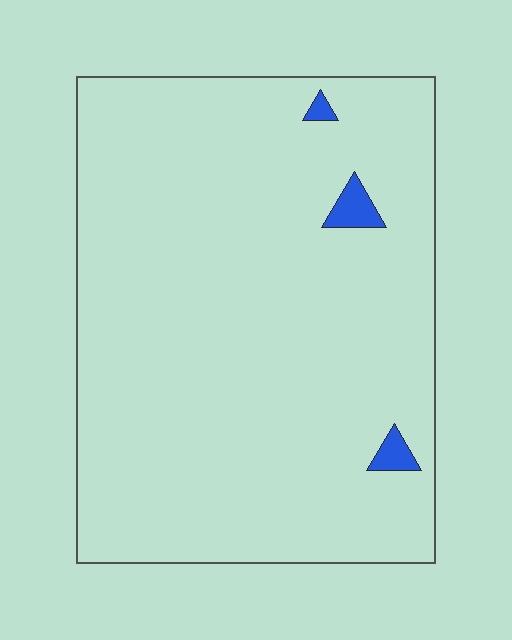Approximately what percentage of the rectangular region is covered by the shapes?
Approximately 0%.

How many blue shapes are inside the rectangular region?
3.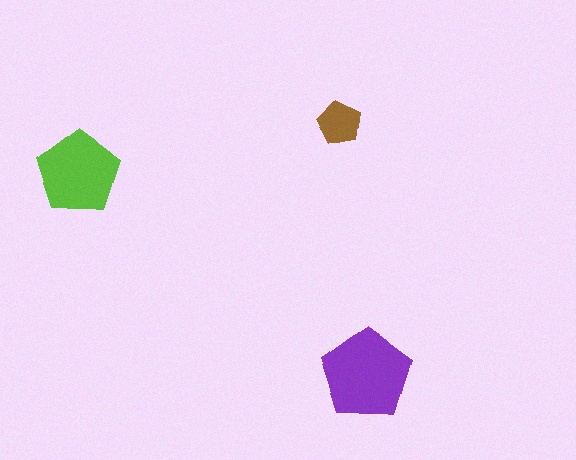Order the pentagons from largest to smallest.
the purple one, the lime one, the brown one.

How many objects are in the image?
There are 3 objects in the image.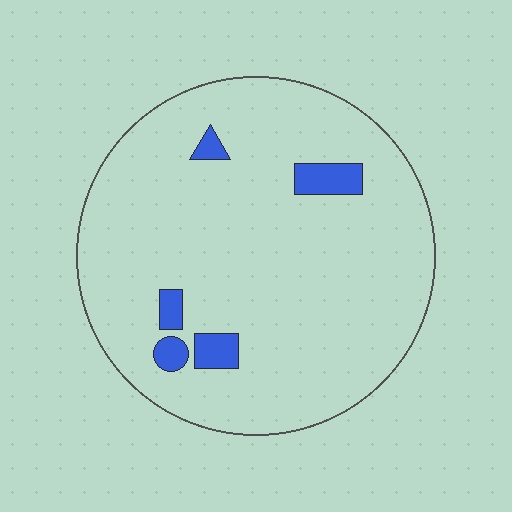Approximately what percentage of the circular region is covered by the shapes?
Approximately 5%.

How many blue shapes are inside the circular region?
5.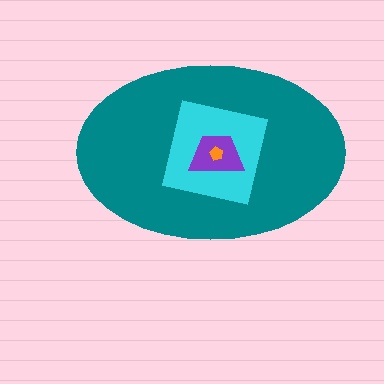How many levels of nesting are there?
4.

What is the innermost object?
The orange pentagon.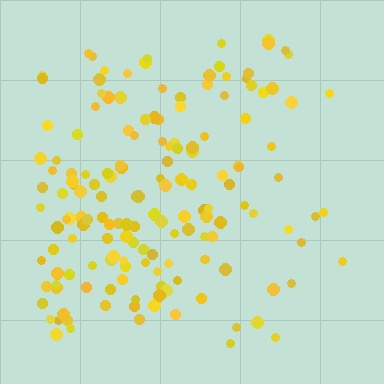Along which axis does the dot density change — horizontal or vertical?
Horizontal.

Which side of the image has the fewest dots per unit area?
The right.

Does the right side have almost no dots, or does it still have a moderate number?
Still a moderate number, just noticeably fewer than the left.